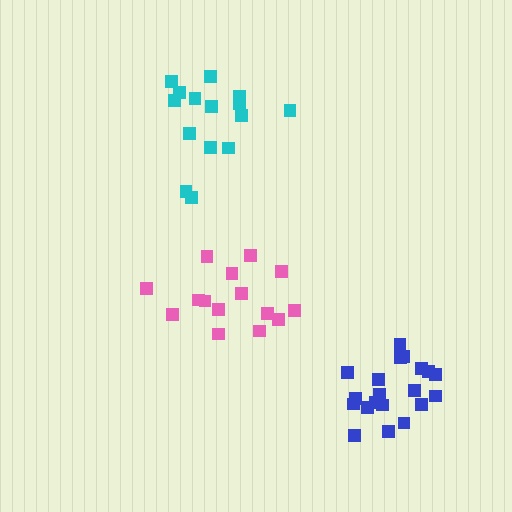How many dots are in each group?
Group 1: 15 dots, Group 2: 20 dots, Group 3: 15 dots (50 total).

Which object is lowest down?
The blue cluster is bottommost.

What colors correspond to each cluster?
The clusters are colored: cyan, blue, pink.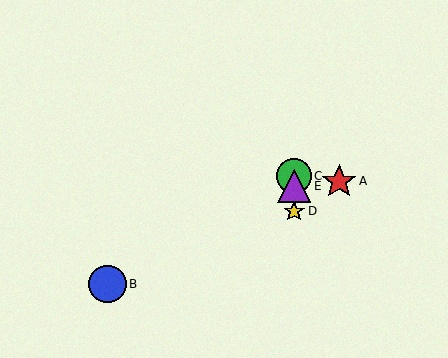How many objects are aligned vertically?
3 objects (C, D, E) are aligned vertically.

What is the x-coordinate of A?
Object A is at x≈339.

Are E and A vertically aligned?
No, E is at x≈294 and A is at x≈339.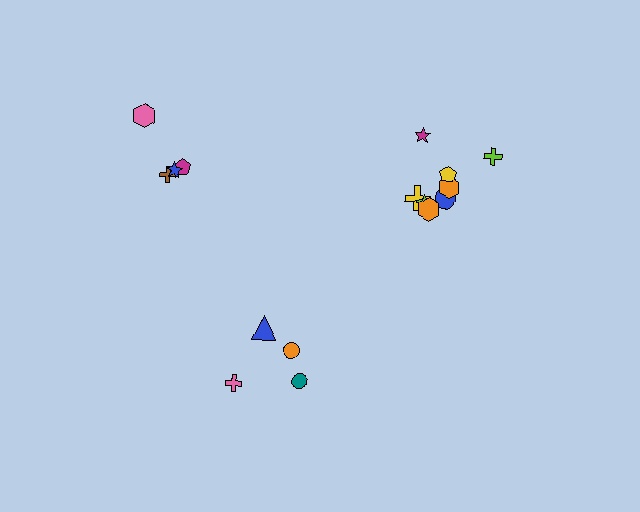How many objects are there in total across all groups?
There are 16 objects.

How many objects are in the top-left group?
There are 4 objects.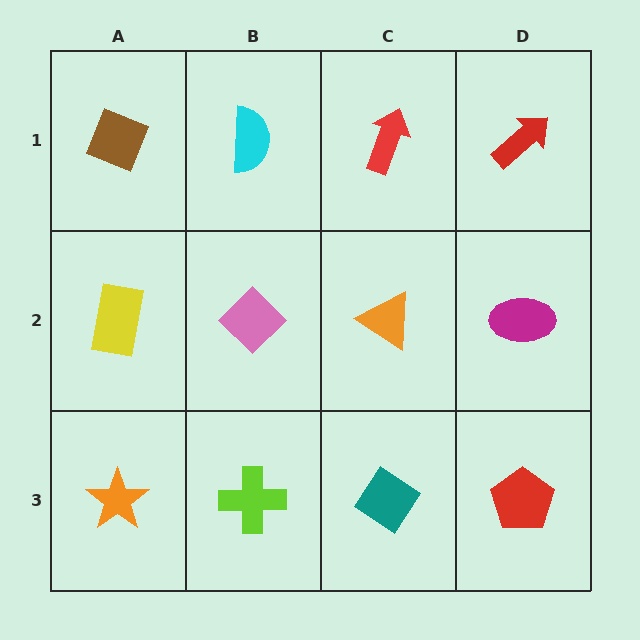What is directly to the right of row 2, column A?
A pink diamond.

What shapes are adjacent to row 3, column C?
An orange triangle (row 2, column C), a lime cross (row 3, column B), a red pentagon (row 3, column D).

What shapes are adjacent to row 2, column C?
A red arrow (row 1, column C), a teal diamond (row 3, column C), a pink diamond (row 2, column B), a magenta ellipse (row 2, column D).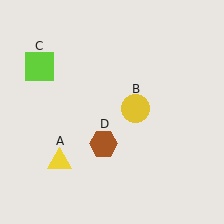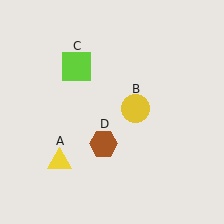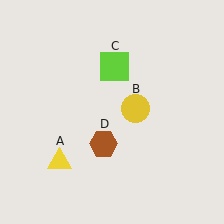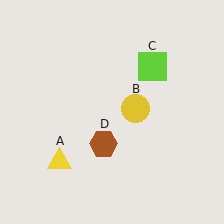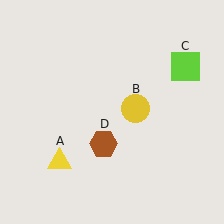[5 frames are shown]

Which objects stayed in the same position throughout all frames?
Yellow triangle (object A) and yellow circle (object B) and brown hexagon (object D) remained stationary.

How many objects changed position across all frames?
1 object changed position: lime square (object C).